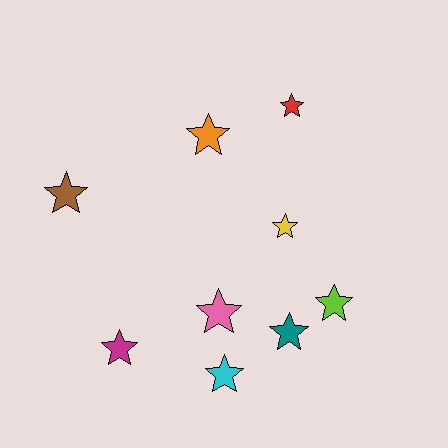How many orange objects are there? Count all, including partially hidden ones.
There is 1 orange object.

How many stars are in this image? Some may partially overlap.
There are 9 stars.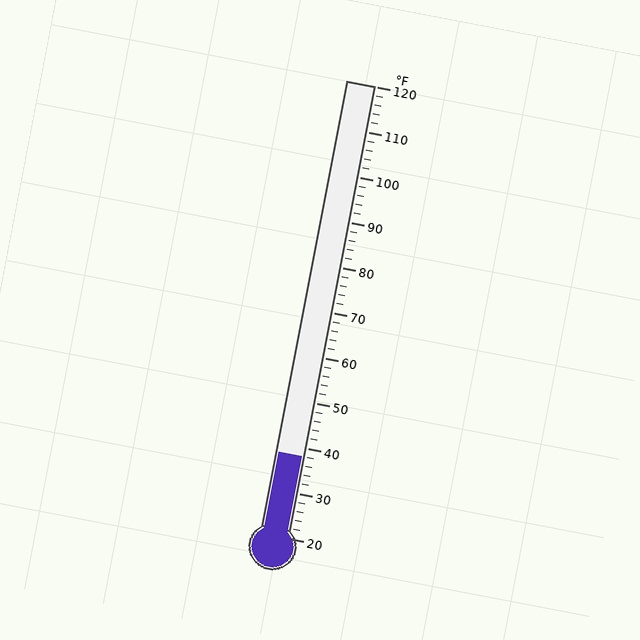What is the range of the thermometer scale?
The thermometer scale ranges from 20°F to 120°F.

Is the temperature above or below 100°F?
The temperature is below 100°F.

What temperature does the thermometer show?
The thermometer shows approximately 38°F.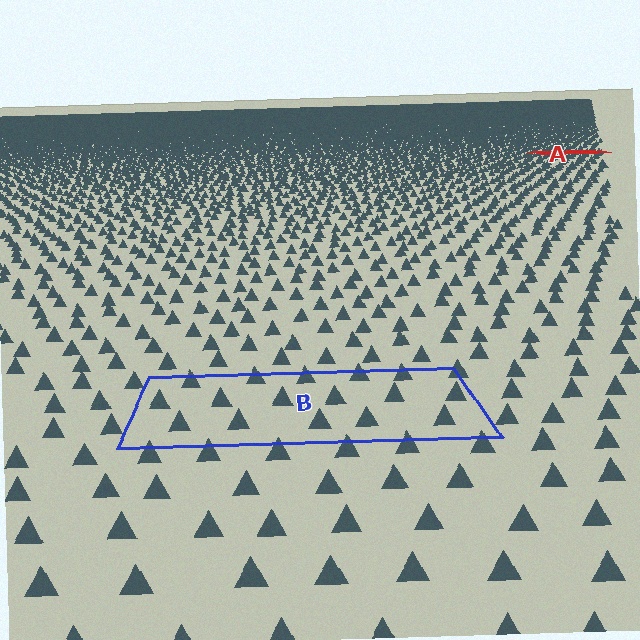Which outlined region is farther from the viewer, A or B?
Region A is farther from the viewer — the texture elements inside it appear smaller and more densely packed.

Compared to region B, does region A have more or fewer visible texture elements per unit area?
Region A has more texture elements per unit area — they are packed more densely because it is farther away.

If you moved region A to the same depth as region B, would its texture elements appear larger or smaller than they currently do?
They would appear larger. At a closer depth, the same texture elements are projected at a bigger on-screen size.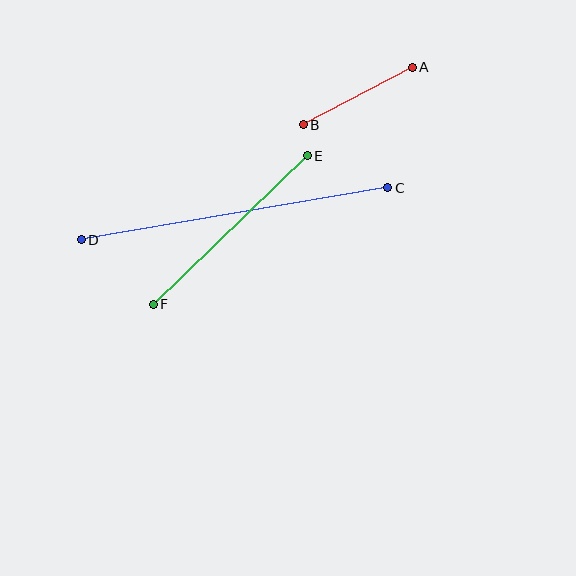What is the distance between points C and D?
The distance is approximately 311 pixels.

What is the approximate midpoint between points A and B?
The midpoint is at approximately (358, 96) pixels.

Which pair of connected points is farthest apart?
Points C and D are farthest apart.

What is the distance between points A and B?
The distance is approximately 123 pixels.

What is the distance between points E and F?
The distance is approximately 214 pixels.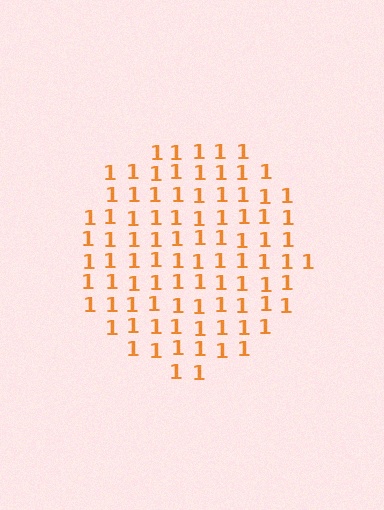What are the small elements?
The small elements are digit 1's.